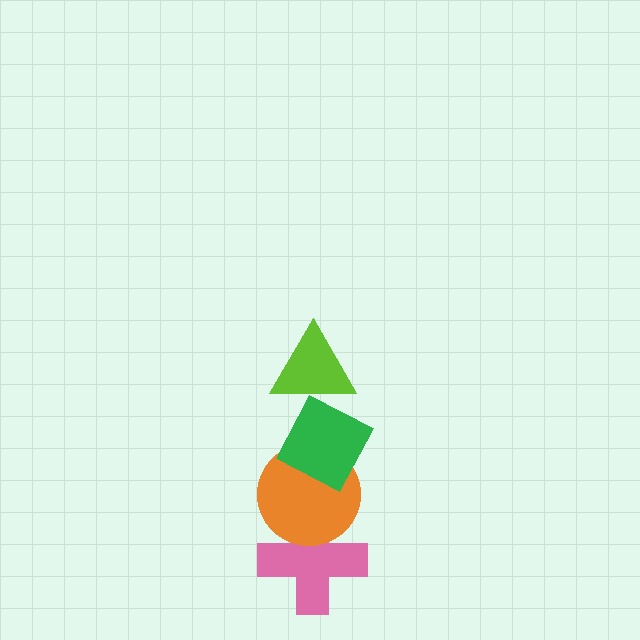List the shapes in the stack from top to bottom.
From top to bottom: the lime triangle, the green diamond, the orange circle, the pink cross.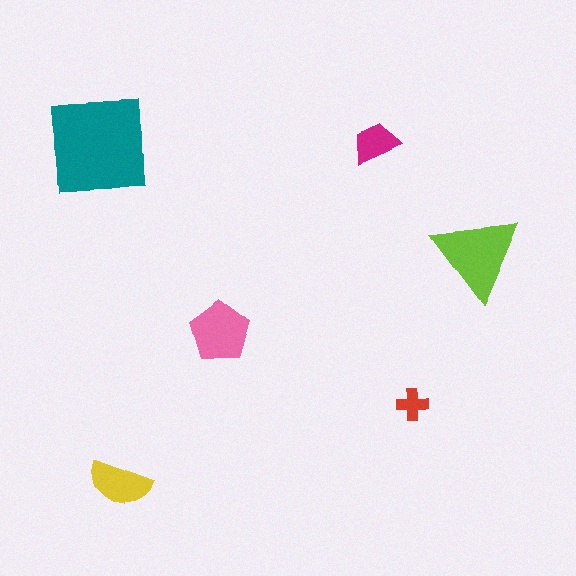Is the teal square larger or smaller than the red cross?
Larger.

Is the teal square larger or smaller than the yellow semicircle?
Larger.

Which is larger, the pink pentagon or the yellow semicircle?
The pink pentagon.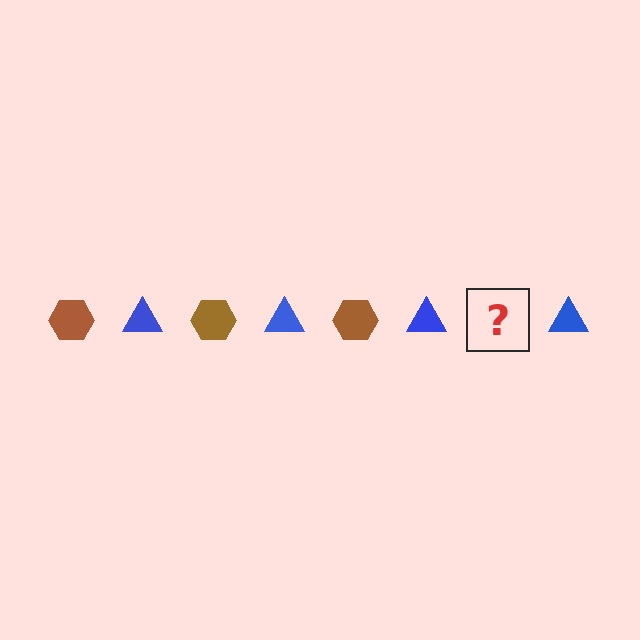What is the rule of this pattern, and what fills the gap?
The rule is that the pattern alternates between brown hexagon and blue triangle. The gap should be filled with a brown hexagon.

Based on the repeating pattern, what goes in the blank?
The blank should be a brown hexagon.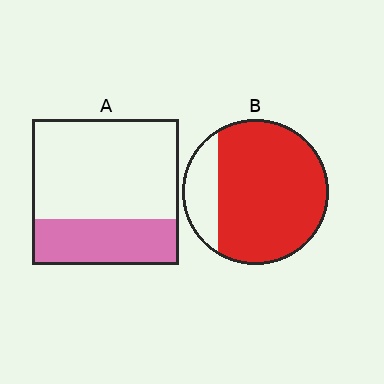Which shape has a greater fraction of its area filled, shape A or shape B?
Shape B.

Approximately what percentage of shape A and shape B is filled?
A is approximately 30% and B is approximately 80%.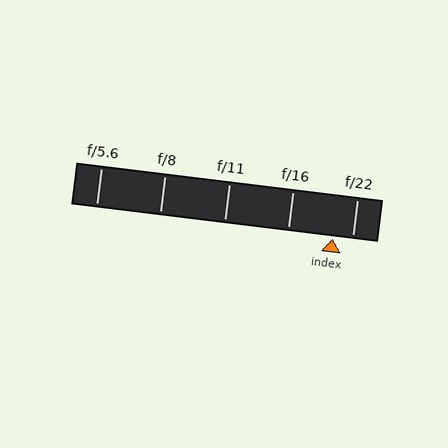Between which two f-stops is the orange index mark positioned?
The index mark is between f/16 and f/22.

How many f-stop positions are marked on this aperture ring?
There are 5 f-stop positions marked.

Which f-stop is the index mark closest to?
The index mark is closest to f/22.